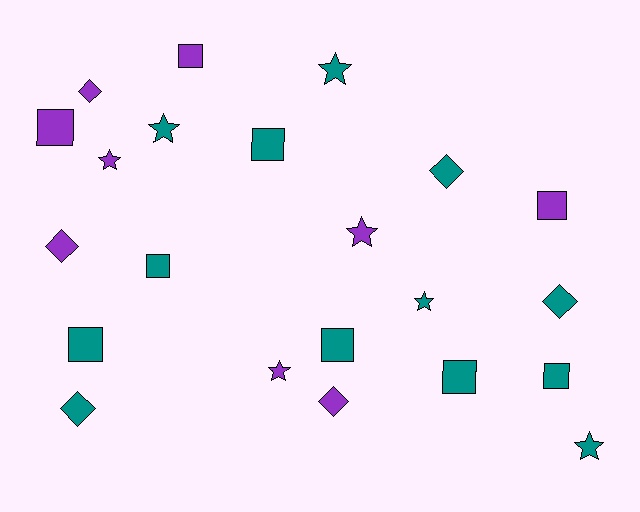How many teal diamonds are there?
There are 3 teal diamonds.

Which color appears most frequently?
Teal, with 13 objects.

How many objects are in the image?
There are 22 objects.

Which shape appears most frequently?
Square, with 9 objects.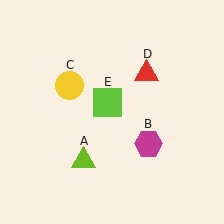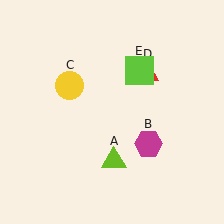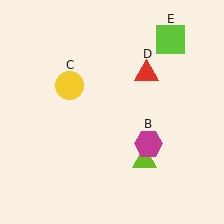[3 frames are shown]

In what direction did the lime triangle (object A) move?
The lime triangle (object A) moved right.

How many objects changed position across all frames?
2 objects changed position: lime triangle (object A), lime square (object E).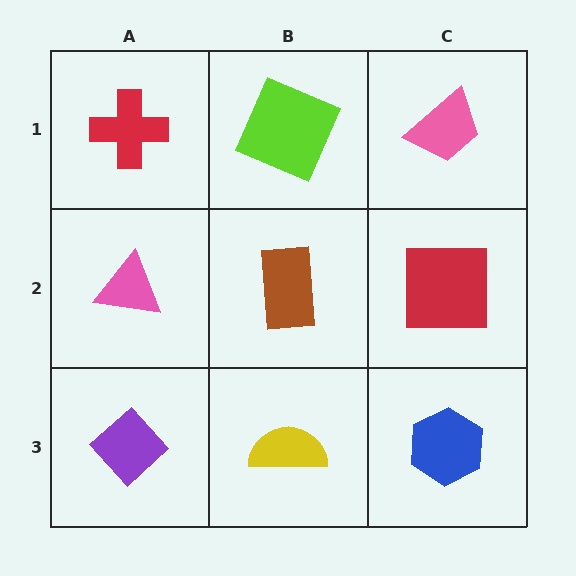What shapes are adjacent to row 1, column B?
A brown rectangle (row 2, column B), a red cross (row 1, column A), a pink trapezoid (row 1, column C).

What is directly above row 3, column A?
A pink triangle.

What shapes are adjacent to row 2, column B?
A lime square (row 1, column B), a yellow semicircle (row 3, column B), a pink triangle (row 2, column A), a red square (row 2, column C).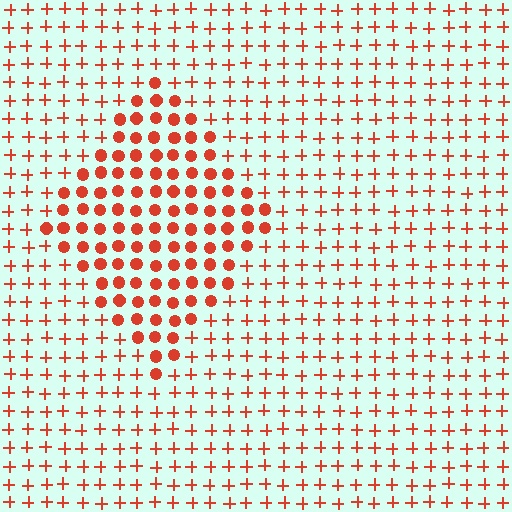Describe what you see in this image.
The image is filled with small red elements arranged in a uniform grid. A diamond-shaped region contains circles, while the surrounding area contains plus signs. The boundary is defined purely by the change in element shape.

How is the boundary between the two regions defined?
The boundary is defined by a change in element shape: circles inside vs. plus signs outside. All elements share the same color and spacing.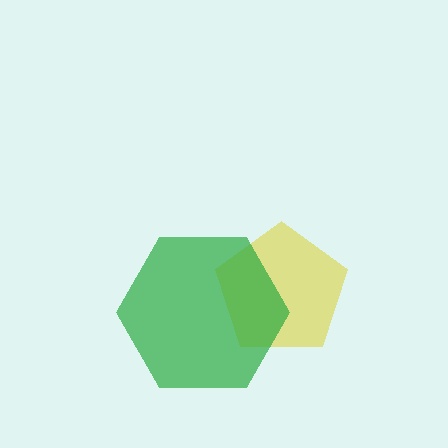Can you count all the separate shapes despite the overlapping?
Yes, there are 2 separate shapes.